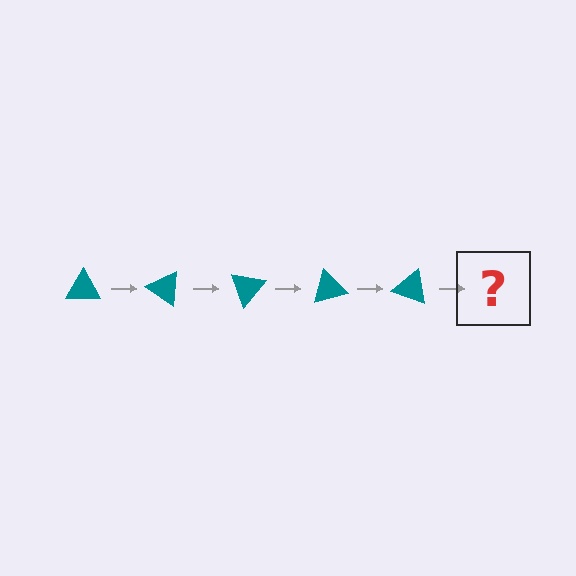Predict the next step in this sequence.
The next step is a teal triangle rotated 175 degrees.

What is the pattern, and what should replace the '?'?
The pattern is that the triangle rotates 35 degrees each step. The '?' should be a teal triangle rotated 175 degrees.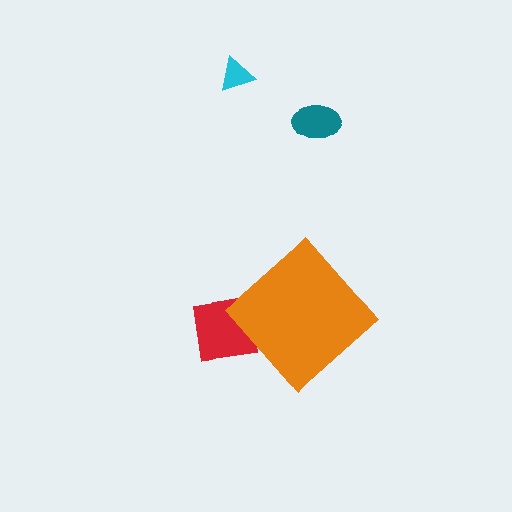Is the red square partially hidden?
Yes, the red square is partially hidden behind the orange diamond.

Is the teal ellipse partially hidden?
No, the teal ellipse is fully visible.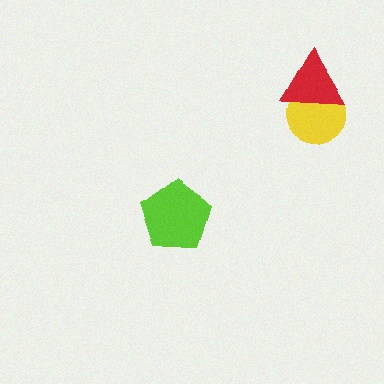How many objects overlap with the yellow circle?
1 object overlaps with the yellow circle.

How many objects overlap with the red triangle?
1 object overlaps with the red triangle.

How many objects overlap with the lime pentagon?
0 objects overlap with the lime pentagon.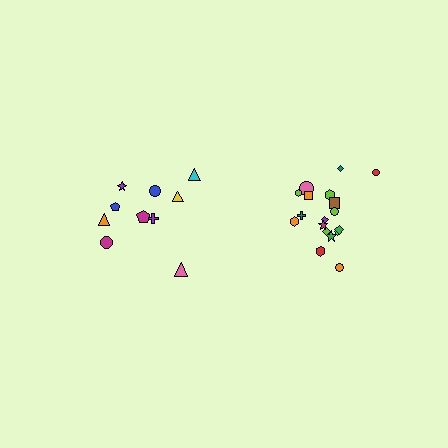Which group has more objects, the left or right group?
The right group.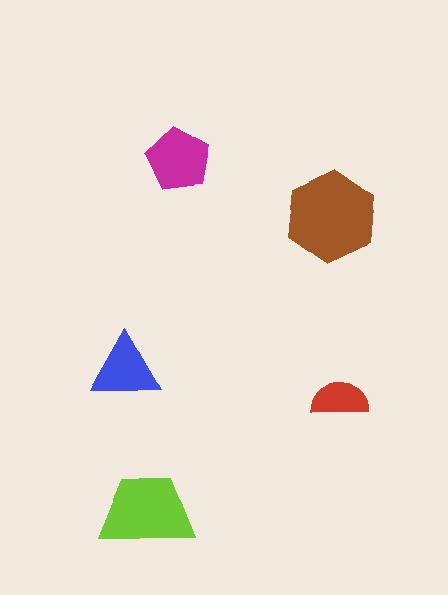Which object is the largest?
The brown hexagon.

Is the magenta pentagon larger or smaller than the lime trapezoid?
Smaller.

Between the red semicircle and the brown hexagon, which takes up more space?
The brown hexagon.